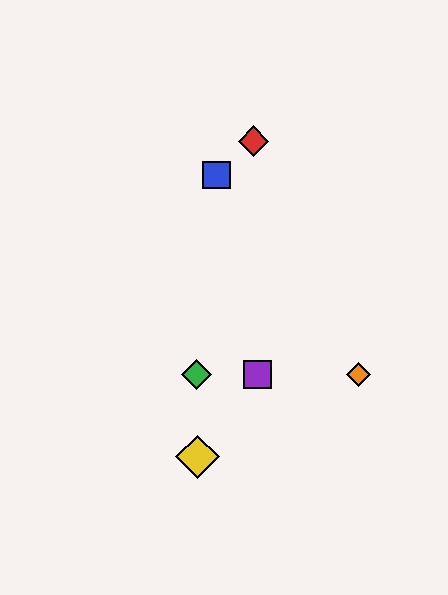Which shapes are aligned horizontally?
The green diamond, the purple square, the orange diamond are aligned horizontally.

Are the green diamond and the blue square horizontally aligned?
No, the green diamond is at y≈374 and the blue square is at y≈175.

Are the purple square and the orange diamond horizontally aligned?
Yes, both are at y≈374.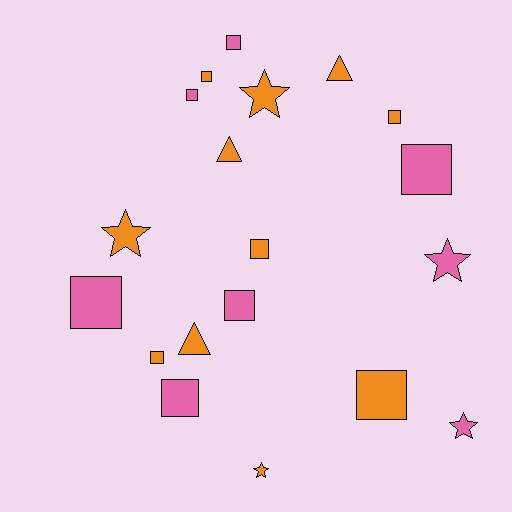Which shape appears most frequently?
Square, with 11 objects.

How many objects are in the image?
There are 19 objects.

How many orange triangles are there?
There are 3 orange triangles.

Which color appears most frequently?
Orange, with 11 objects.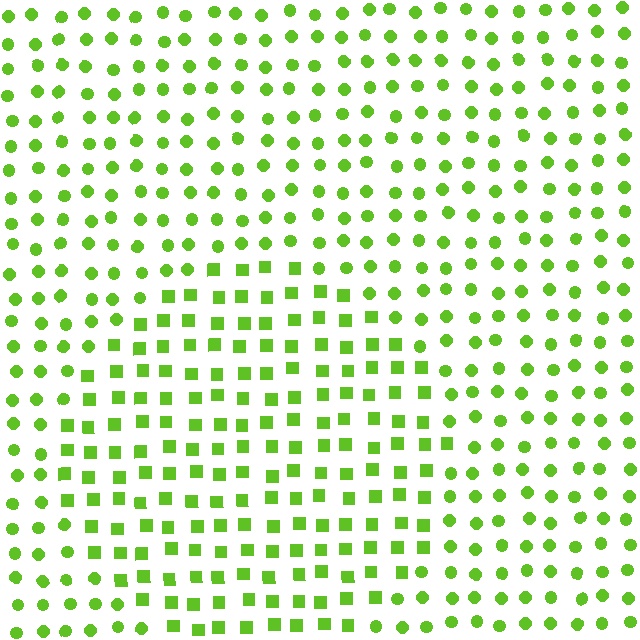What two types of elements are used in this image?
The image uses squares inside the circle region and circles outside it.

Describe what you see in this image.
The image is filled with small lime elements arranged in a uniform grid. A circle-shaped region contains squares, while the surrounding area contains circles. The boundary is defined purely by the change in element shape.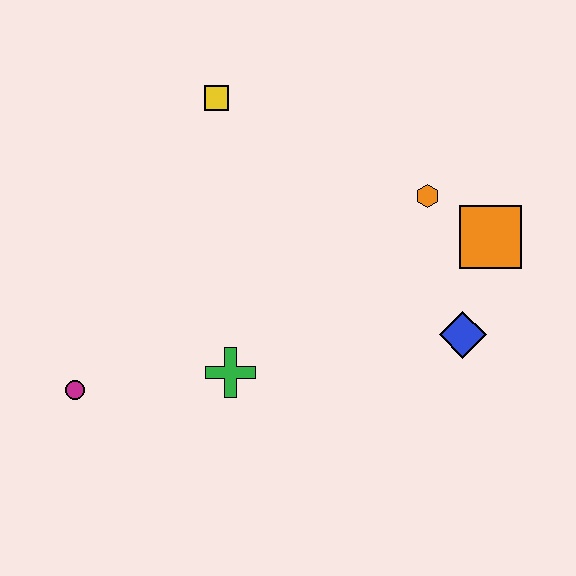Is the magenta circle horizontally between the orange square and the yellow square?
No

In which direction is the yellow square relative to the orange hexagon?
The yellow square is to the left of the orange hexagon.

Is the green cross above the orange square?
No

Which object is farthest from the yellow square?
The blue diamond is farthest from the yellow square.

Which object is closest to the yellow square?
The orange hexagon is closest to the yellow square.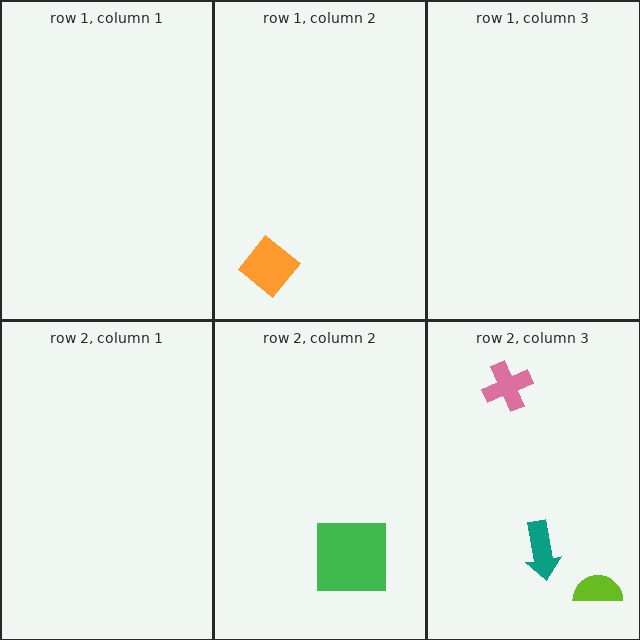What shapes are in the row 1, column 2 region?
The orange diamond.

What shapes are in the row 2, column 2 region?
The green square.